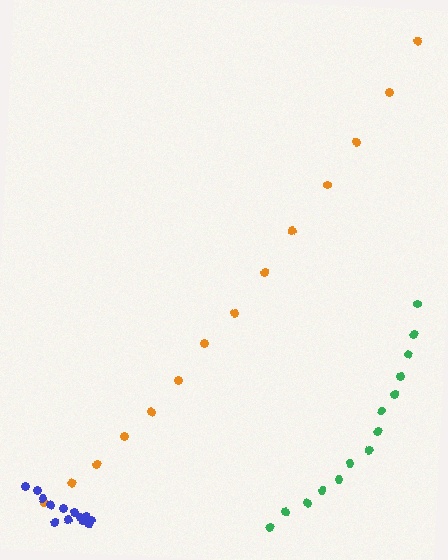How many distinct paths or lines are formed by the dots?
There are 3 distinct paths.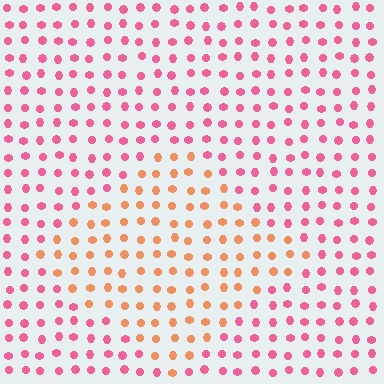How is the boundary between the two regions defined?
The boundary is defined purely by a slight shift in hue (about 45 degrees). Spacing, size, and orientation are identical on both sides.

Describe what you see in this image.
The image is filled with small pink elements in a uniform arrangement. A diamond-shaped region is visible where the elements are tinted to a slightly different hue, forming a subtle color boundary.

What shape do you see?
I see a diamond.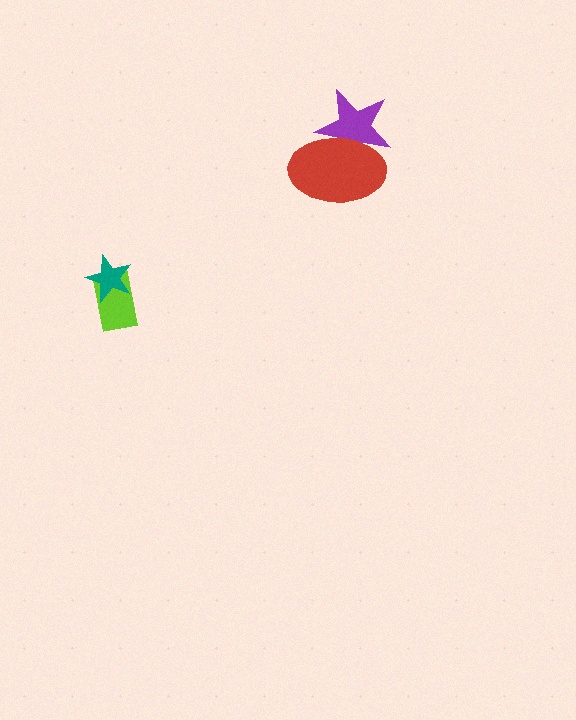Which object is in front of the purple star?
The red ellipse is in front of the purple star.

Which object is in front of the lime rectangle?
The teal star is in front of the lime rectangle.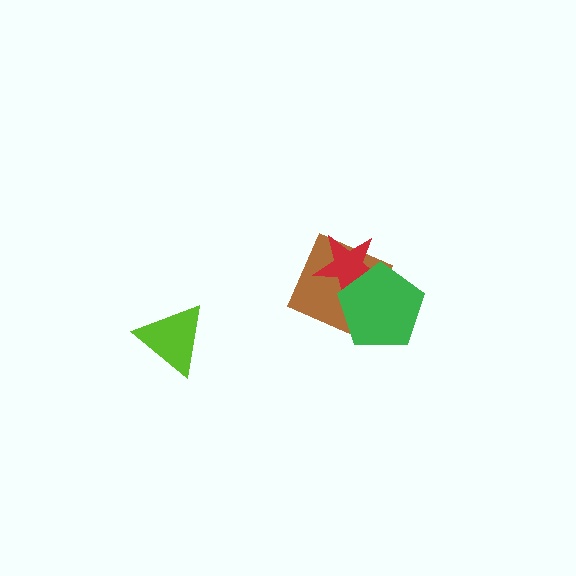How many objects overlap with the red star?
2 objects overlap with the red star.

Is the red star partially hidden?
Yes, it is partially covered by another shape.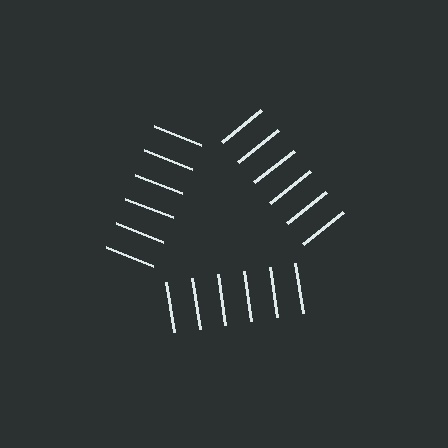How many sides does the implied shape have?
3 sides — the line-ends trace a triangle.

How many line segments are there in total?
18 — 6 along each of the 3 edges.